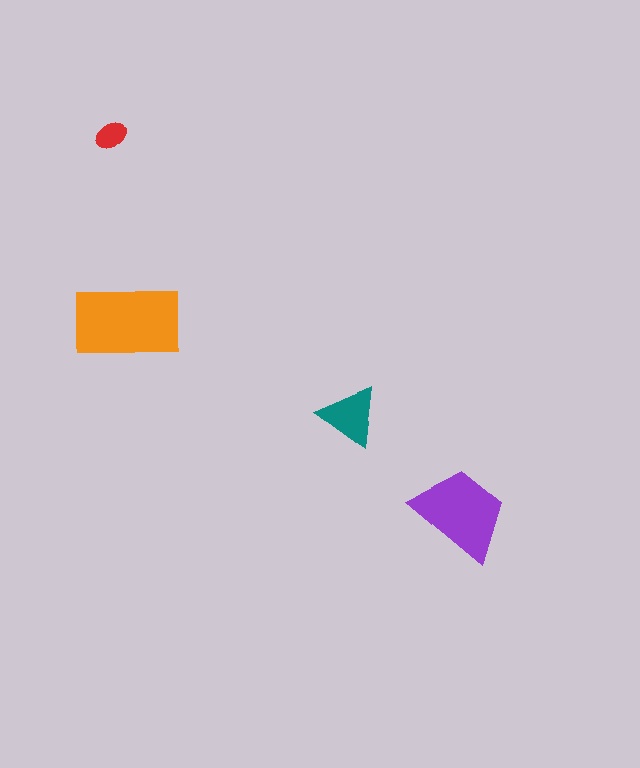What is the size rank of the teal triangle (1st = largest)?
3rd.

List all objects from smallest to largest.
The red ellipse, the teal triangle, the purple trapezoid, the orange rectangle.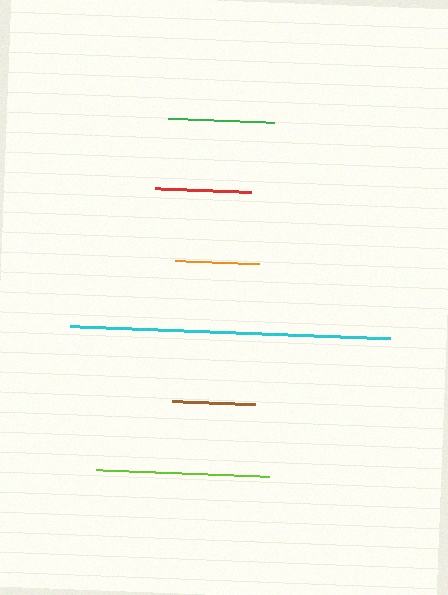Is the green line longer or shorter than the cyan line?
The cyan line is longer than the green line.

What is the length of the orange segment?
The orange segment is approximately 84 pixels long.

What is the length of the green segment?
The green segment is approximately 105 pixels long.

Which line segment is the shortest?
The brown line is the shortest at approximately 83 pixels.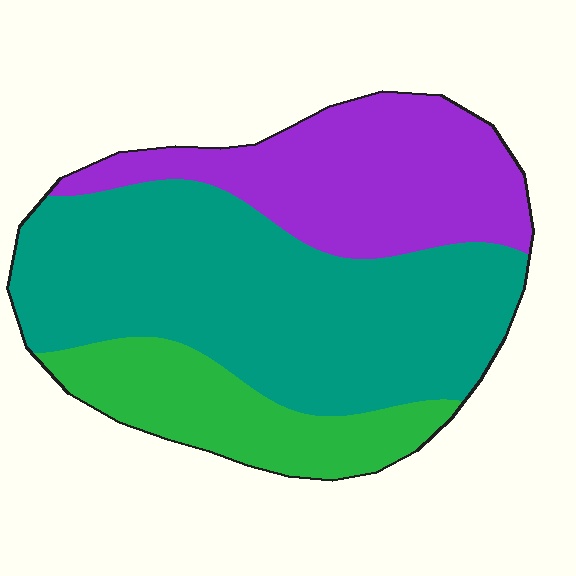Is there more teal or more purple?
Teal.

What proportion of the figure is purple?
Purple covers 29% of the figure.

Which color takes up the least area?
Green, at roughly 20%.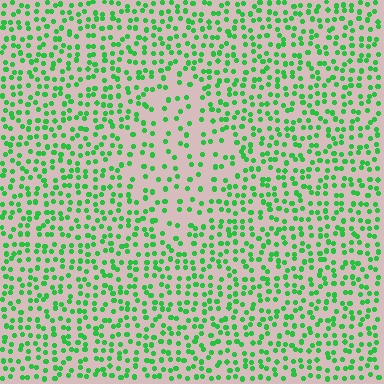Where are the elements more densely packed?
The elements are more densely packed outside the diamond boundary.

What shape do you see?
I see a diamond.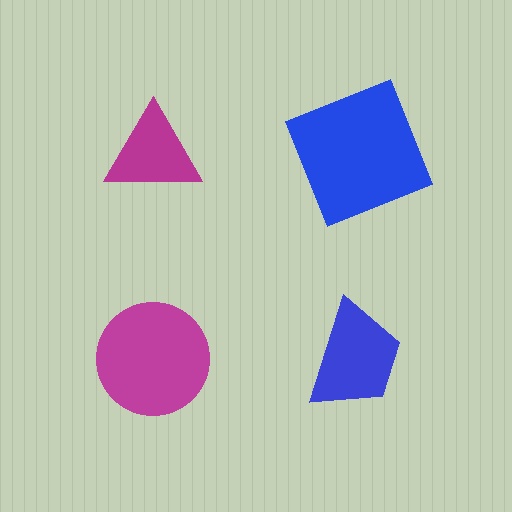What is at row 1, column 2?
A blue square.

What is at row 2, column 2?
A blue trapezoid.